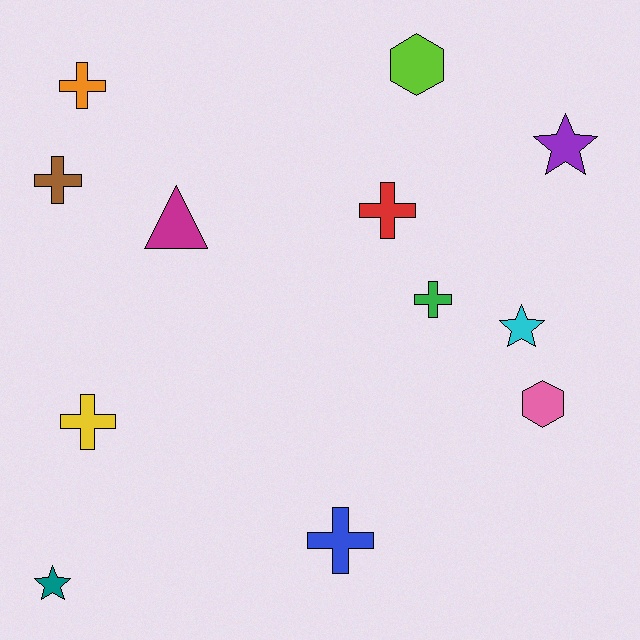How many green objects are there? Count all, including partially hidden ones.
There is 1 green object.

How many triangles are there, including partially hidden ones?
There is 1 triangle.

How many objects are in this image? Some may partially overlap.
There are 12 objects.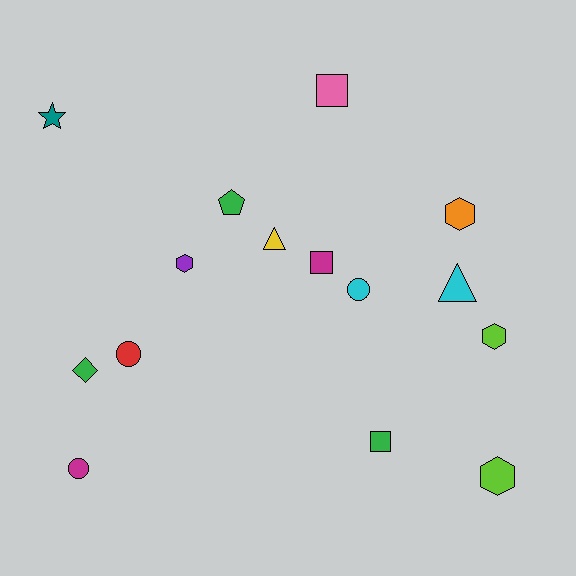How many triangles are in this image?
There are 2 triangles.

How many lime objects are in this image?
There are 2 lime objects.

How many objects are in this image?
There are 15 objects.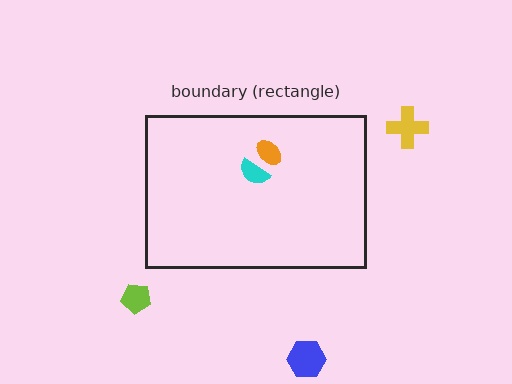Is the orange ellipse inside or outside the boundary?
Inside.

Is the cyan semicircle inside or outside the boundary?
Inside.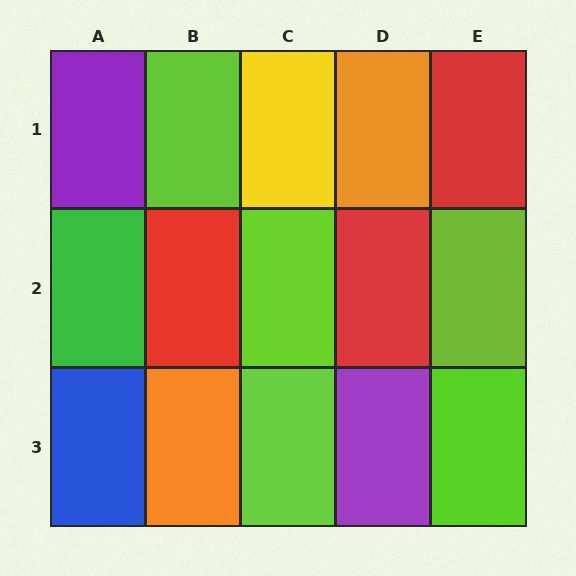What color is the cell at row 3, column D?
Purple.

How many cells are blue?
1 cell is blue.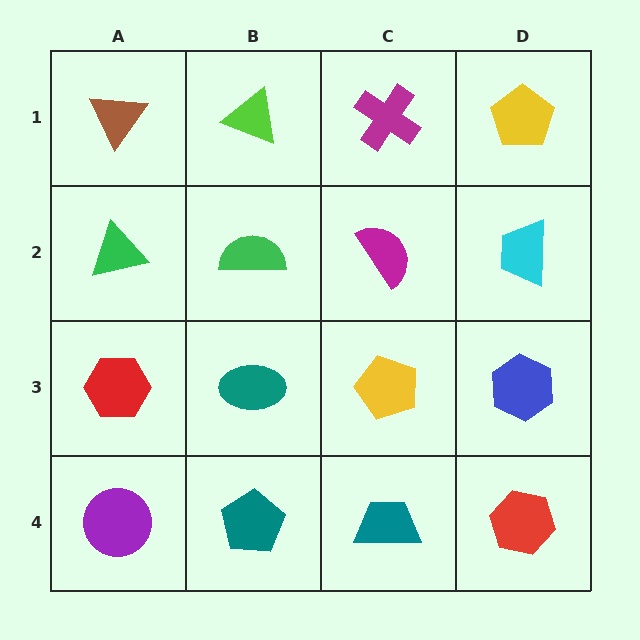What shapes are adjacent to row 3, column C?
A magenta semicircle (row 2, column C), a teal trapezoid (row 4, column C), a teal ellipse (row 3, column B), a blue hexagon (row 3, column D).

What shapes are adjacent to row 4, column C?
A yellow pentagon (row 3, column C), a teal pentagon (row 4, column B), a red hexagon (row 4, column D).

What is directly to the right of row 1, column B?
A magenta cross.